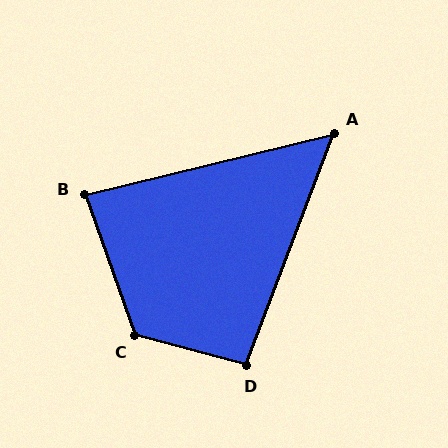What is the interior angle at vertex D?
Approximately 96 degrees (obtuse).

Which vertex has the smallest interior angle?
A, at approximately 56 degrees.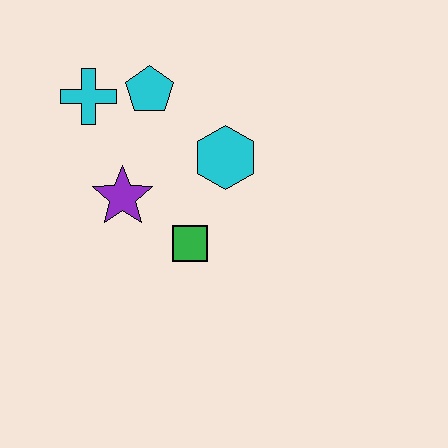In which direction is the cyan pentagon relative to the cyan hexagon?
The cyan pentagon is to the left of the cyan hexagon.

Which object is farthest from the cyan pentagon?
The green square is farthest from the cyan pentagon.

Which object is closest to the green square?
The purple star is closest to the green square.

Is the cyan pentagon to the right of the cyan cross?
Yes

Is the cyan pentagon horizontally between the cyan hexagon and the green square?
No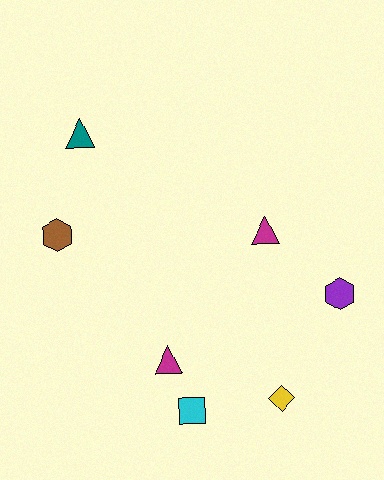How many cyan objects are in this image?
There is 1 cyan object.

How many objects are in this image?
There are 7 objects.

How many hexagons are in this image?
There are 2 hexagons.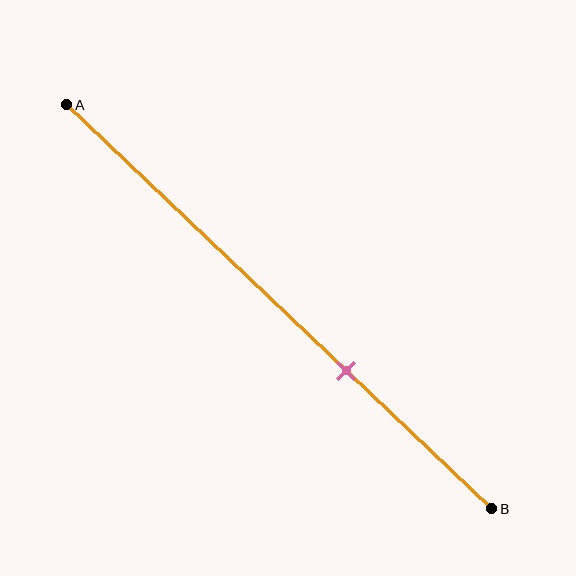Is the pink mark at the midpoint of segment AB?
No, the mark is at about 65% from A, not at the 50% midpoint.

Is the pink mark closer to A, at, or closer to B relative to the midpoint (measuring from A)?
The pink mark is closer to point B than the midpoint of segment AB.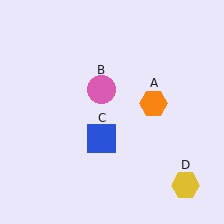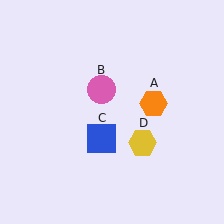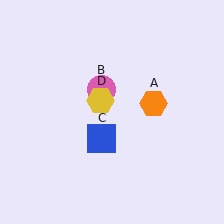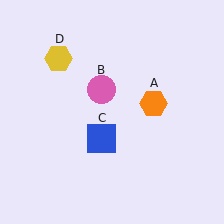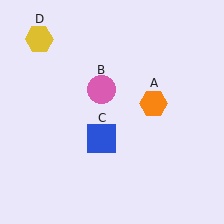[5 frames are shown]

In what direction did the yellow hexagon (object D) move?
The yellow hexagon (object D) moved up and to the left.